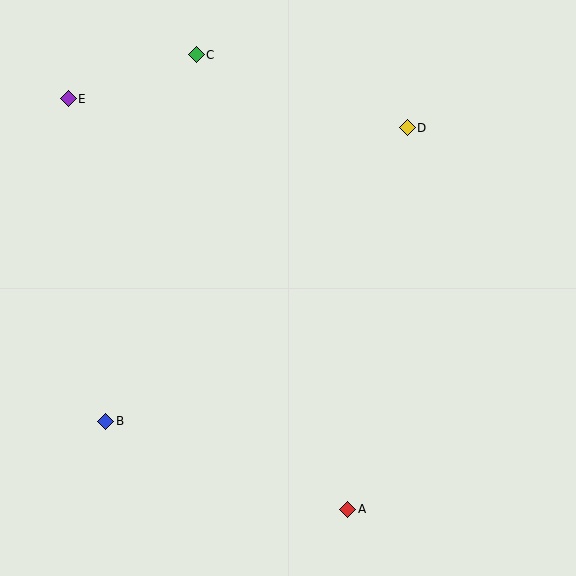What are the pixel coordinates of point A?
Point A is at (348, 509).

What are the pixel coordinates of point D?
Point D is at (407, 128).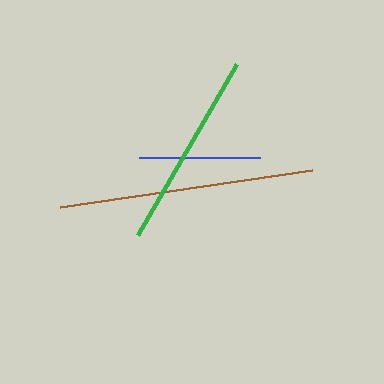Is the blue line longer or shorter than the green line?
The green line is longer than the blue line.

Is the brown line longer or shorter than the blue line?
The brown line is longer than the blue line.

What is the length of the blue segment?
The blue segment is approximately 122 pixels long.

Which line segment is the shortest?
The blue line is the shortest at approximately 122 pixels.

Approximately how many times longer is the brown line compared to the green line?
The brown line is approximately 1.3 times the length of the green line.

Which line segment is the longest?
The brown line is the longest at approximately 255 pixels.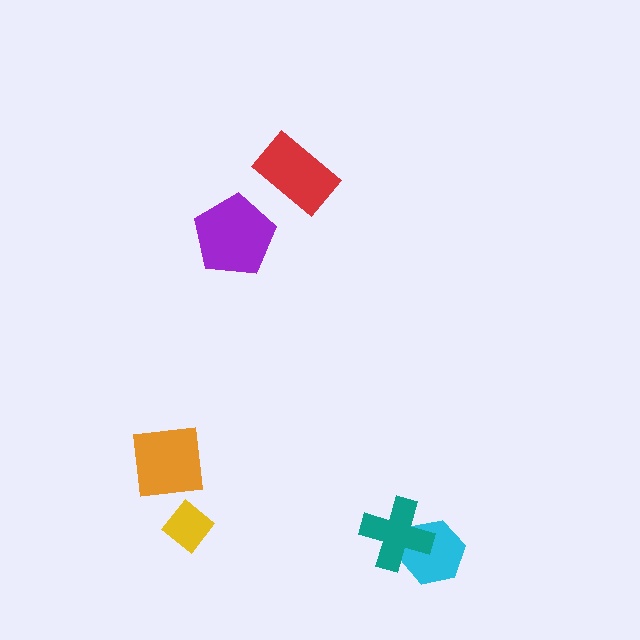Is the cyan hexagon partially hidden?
Yes, it is partially covered by another shape.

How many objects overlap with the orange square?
0 objects overlap with the orange square.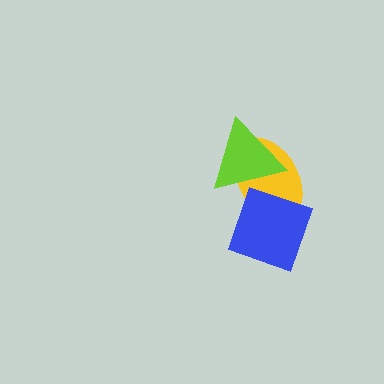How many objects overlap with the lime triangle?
2 objects overlap with the lime triangle.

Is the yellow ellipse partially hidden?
Yes, it is partially covered by another shape.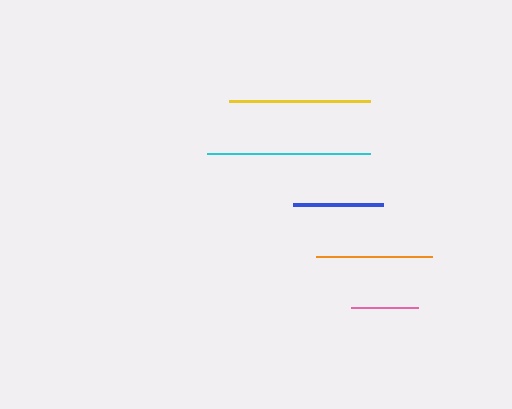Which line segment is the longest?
The cyan line is the longest at approximately 163 pixels.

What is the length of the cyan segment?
The cyan segment is approximately 163 pixels long.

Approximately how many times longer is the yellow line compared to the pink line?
The yellow line is approximately 2.1 times the length of the pink line.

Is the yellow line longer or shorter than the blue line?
The yellow line is longer than the blue line.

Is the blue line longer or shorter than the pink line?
The blue line is longer than the pink line.